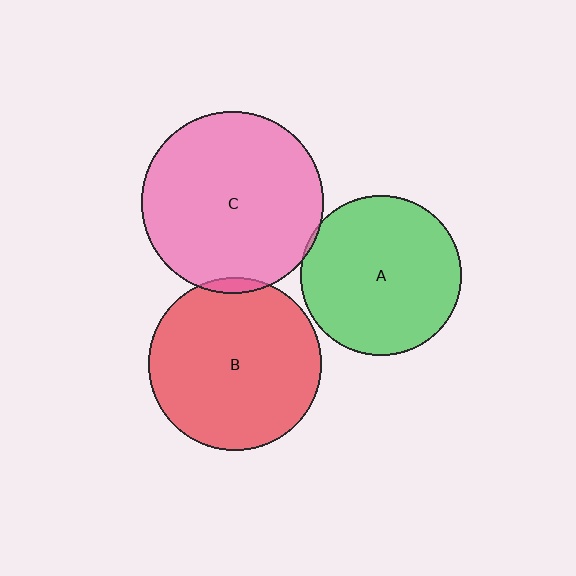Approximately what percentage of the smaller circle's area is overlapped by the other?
Approximately 5%.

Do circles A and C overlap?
Yes.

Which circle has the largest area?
Circle C (pink).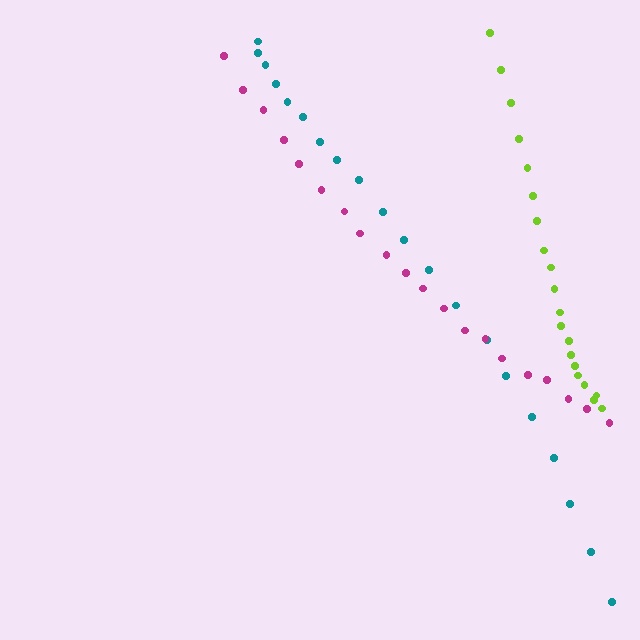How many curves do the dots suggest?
There are 3 distinct paths.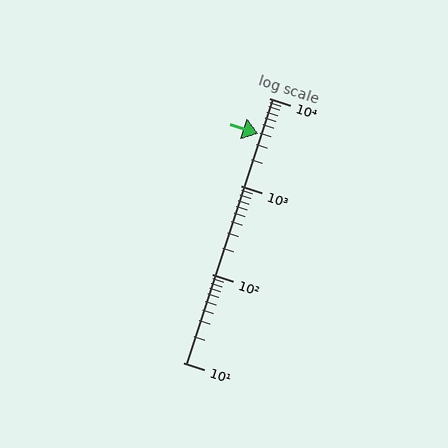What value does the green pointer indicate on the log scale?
The pointer indicates approximately 3900.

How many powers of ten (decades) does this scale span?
The scale spans 3 decades, from 10 to 10000.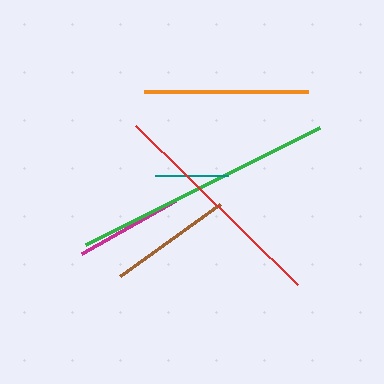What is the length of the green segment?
The green segment is approximately 261 pixels long.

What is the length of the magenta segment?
The magenta segment is approximately 108 pixels long.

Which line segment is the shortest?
The teal line is the shortest at approximately 73 pixels.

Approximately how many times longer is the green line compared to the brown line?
The green line is approximately 2.1 times the length of the brown line.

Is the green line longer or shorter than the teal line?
The green line is longer than the teal line.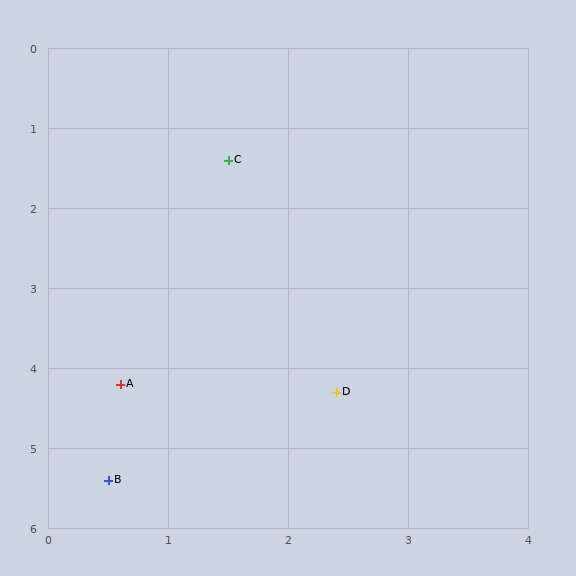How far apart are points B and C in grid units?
Points B and C are about 4.1 grid units apart.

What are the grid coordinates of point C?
Point C is at approximately (1.5, 1.4).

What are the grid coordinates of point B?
Point B is at approximately (0.5, 5.4).